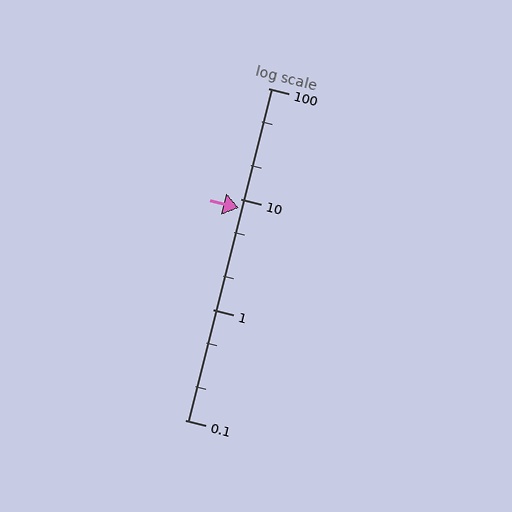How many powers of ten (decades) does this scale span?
The scale spans 3 decades, from 0.1 to 100.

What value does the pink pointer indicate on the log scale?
The pointer indicates approximately 8.2.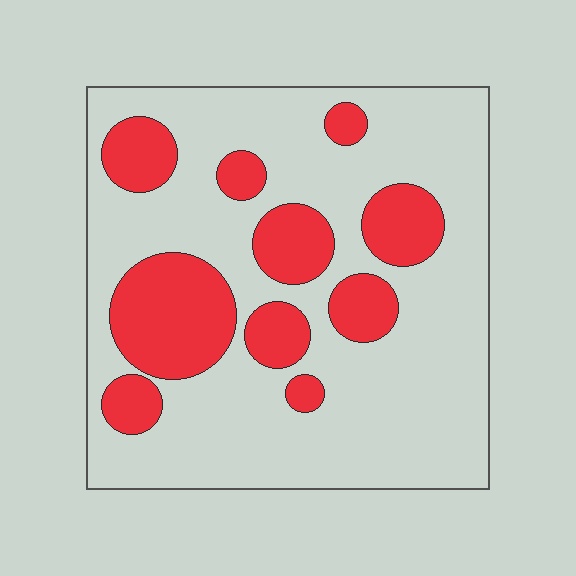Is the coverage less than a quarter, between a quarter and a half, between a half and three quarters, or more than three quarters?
Between a quarter and a half.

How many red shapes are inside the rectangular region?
10.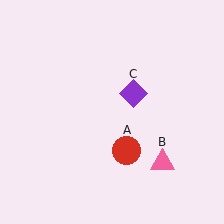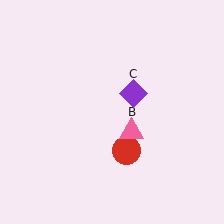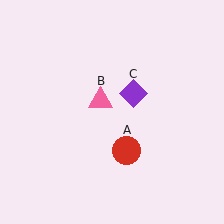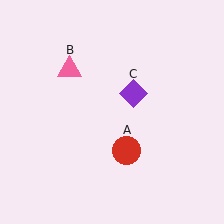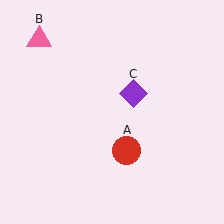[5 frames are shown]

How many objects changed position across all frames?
1 object changed position: pink triangle (object B).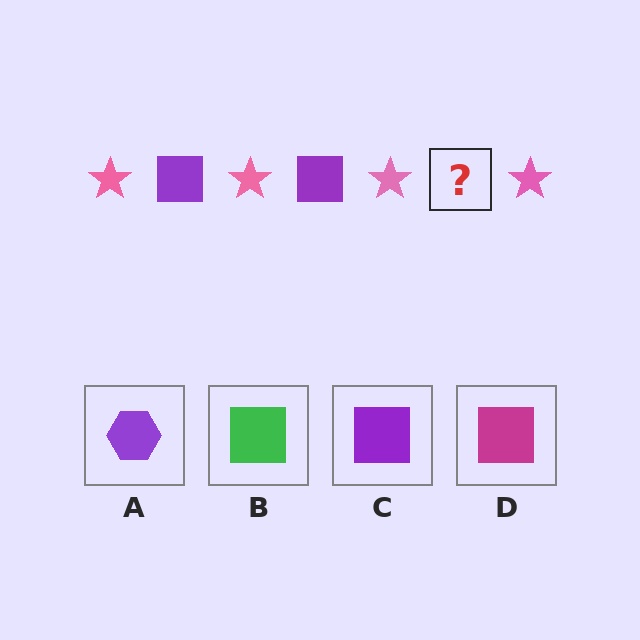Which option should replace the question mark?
Option C.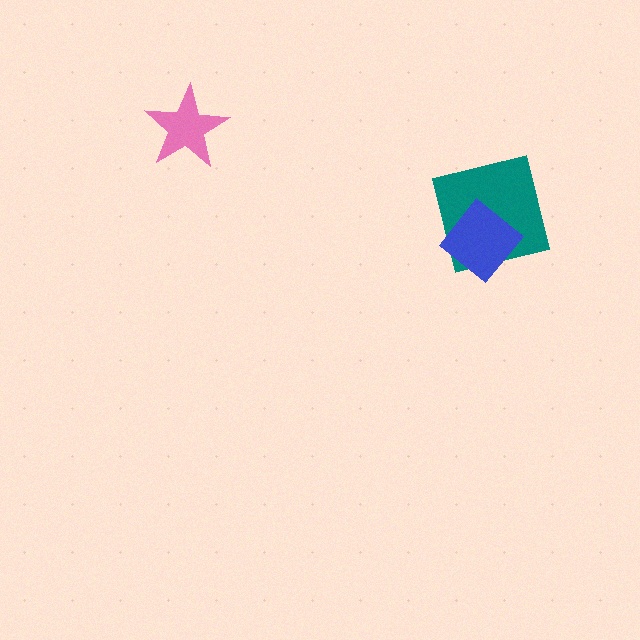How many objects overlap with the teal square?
1 object overlaps with the teal square.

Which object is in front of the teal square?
The blue diamond is in front of the teal square.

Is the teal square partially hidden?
Yes, it is partially covered by another shape.